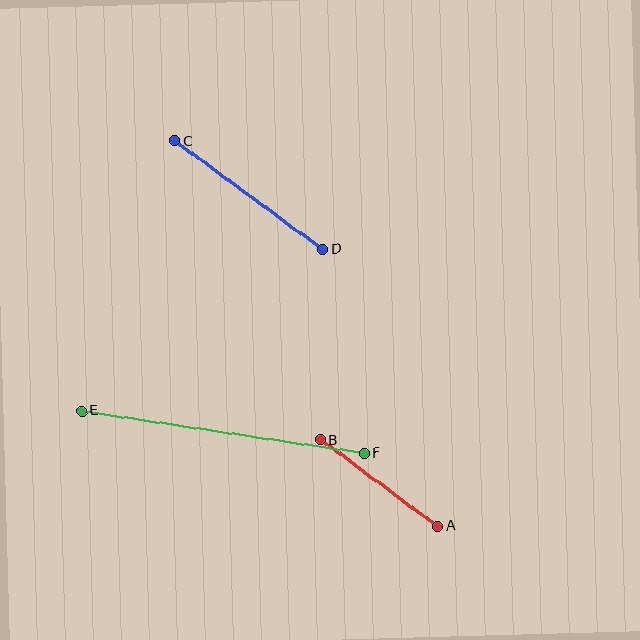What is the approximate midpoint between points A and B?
The midpoint is at approximately (379, 483) pixels.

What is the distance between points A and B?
The distance is approximately 145 pixels.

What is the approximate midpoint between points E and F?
The midpoint is at approximately (223, 432) pixels.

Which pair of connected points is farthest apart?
Points E and F are farthest apart.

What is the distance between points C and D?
The distance is approximately 183 pixels.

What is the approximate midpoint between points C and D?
The midpoint is at approximately (249, 195) pixels.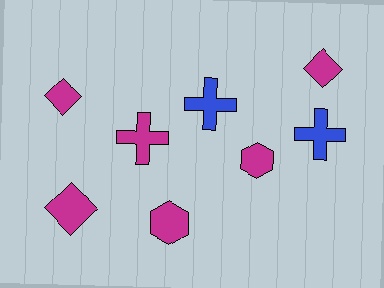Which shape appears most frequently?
Diamond, with 3 objects.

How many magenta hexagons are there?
There are 2 magenta hexagons.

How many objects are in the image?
There are 8 objects.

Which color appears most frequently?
Magenta, with 6 objects.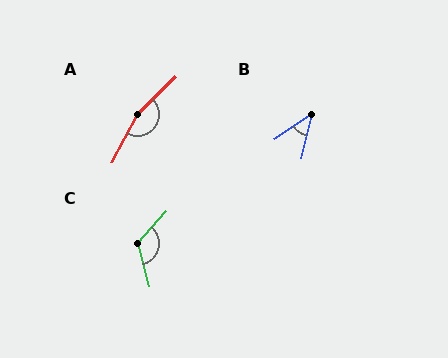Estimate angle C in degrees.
Approximately 124 degrees.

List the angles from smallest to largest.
B (43°), C (124°), A (163°).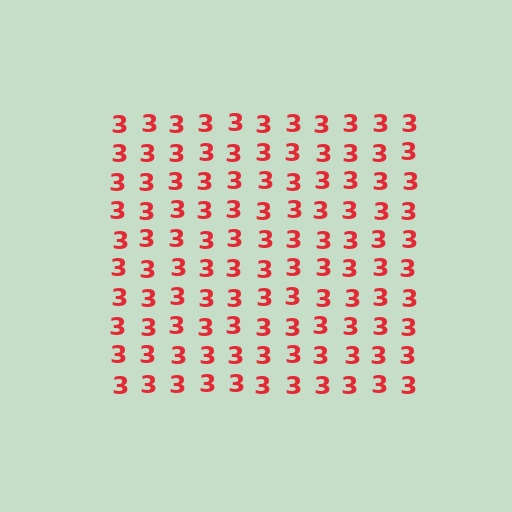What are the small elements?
The small elements are digit 3's.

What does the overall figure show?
The overall figure shows a square.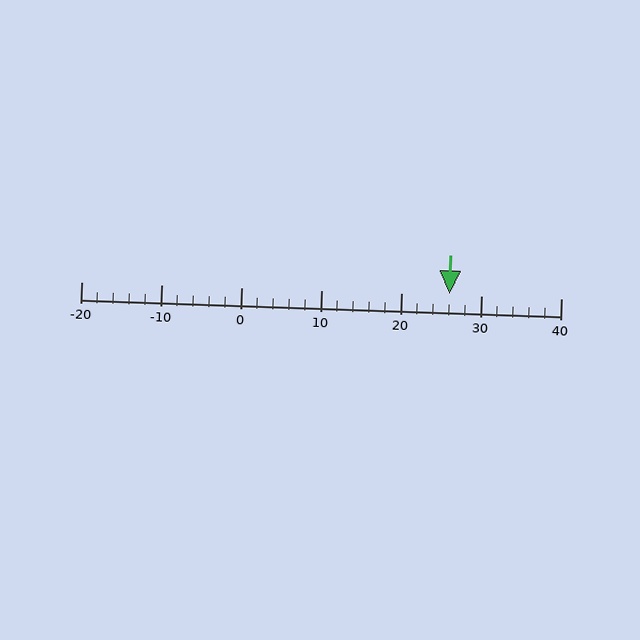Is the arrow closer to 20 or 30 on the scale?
The arrow is closer to 30.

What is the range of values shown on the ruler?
The ruler shows values from -20 to 40.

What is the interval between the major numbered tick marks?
The major tick marks are spaced 10 units apart.